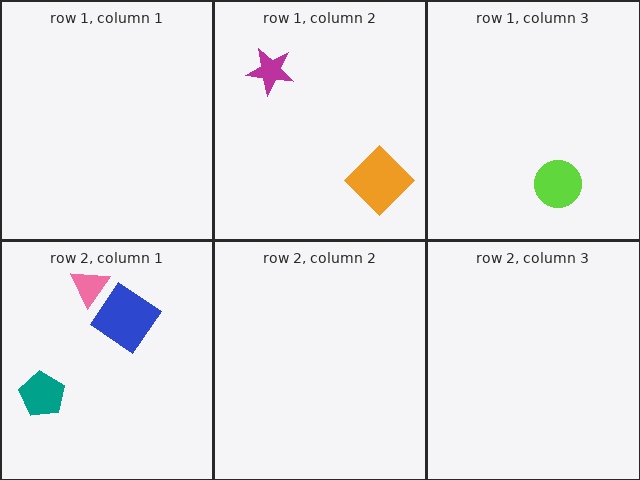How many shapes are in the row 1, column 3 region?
1.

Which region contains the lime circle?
The row 1, column 3 region.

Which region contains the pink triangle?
The row 2, column 1 region.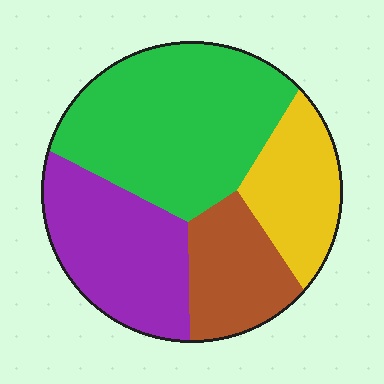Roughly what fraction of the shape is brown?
Brown covers roughly 15% of the shape.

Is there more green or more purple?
Green.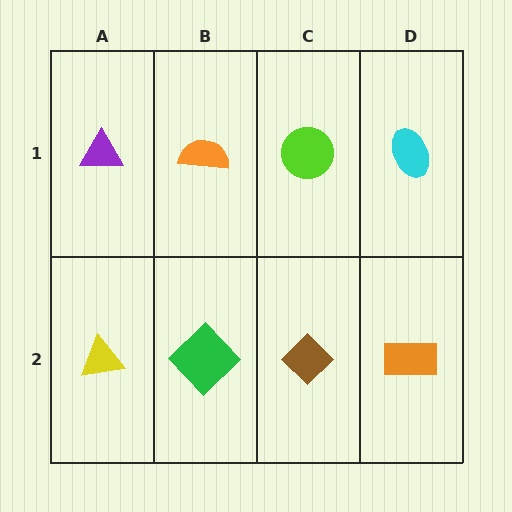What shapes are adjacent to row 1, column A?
A yellow triangle (row 2, column A), an orange semicircle (row 1, column B).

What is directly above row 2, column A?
A purple triangle.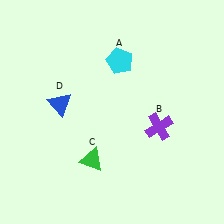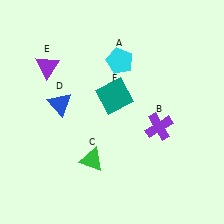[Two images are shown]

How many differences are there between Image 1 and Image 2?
There are 2 differences between the two images.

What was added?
A purple triangle (E), a teal square (F) were added in Image 2.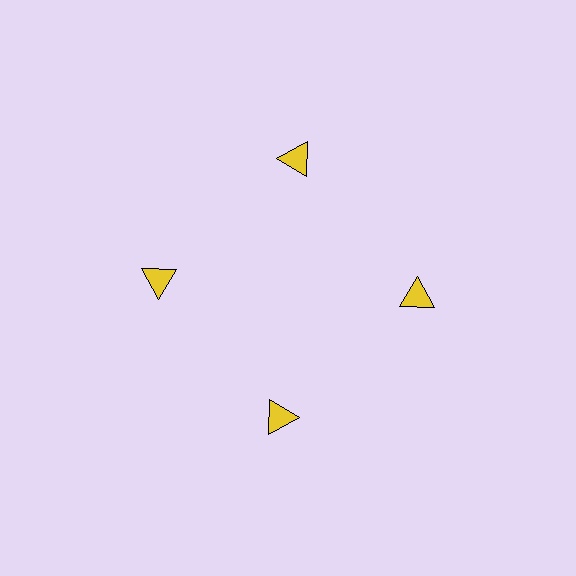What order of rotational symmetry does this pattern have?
This pattern has 4-fold rotational symmetry.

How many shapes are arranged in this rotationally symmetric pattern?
There are 4 shapes, arranged in 4 groups of 1.